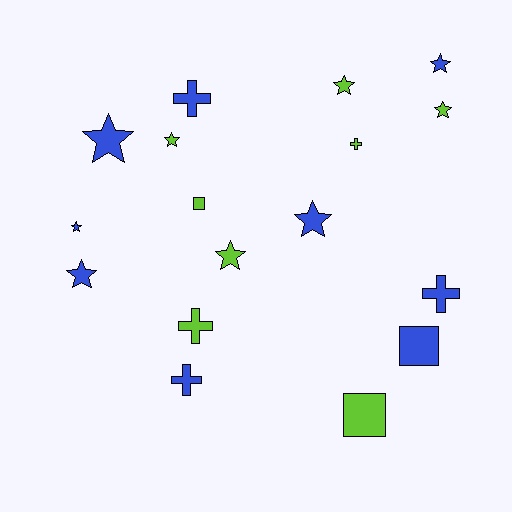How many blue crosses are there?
There are 3 blue crosses.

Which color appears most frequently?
Blue, with 9 objects.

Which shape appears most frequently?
Star, with 9 objects.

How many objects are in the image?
There are 17 objects.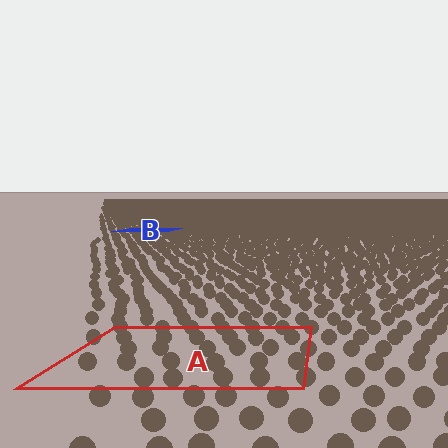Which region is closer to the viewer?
Region A is closer. The texture elements there are larger and more spread out.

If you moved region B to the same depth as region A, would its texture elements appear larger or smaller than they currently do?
They would appear larger. At a closer depth, the same texture elements are projected at a bigger on-screen size.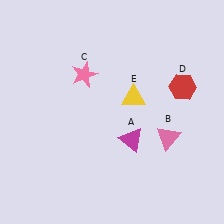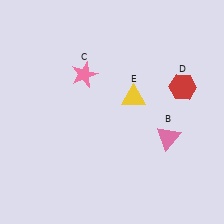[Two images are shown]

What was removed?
The magenta triangle (A) was removed in Image 2.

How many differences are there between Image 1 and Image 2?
There is 1 difference between the two images.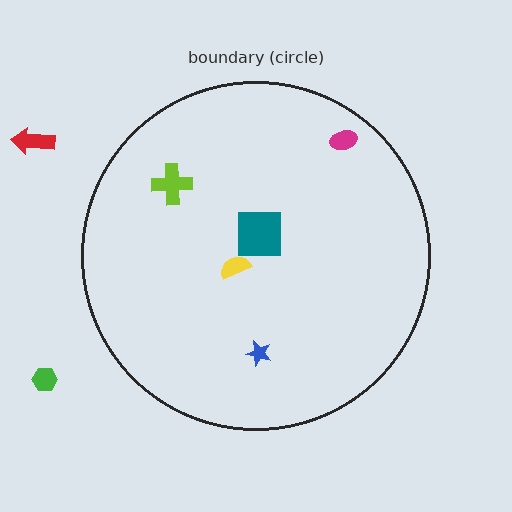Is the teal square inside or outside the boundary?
Inside.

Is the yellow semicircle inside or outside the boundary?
Inside.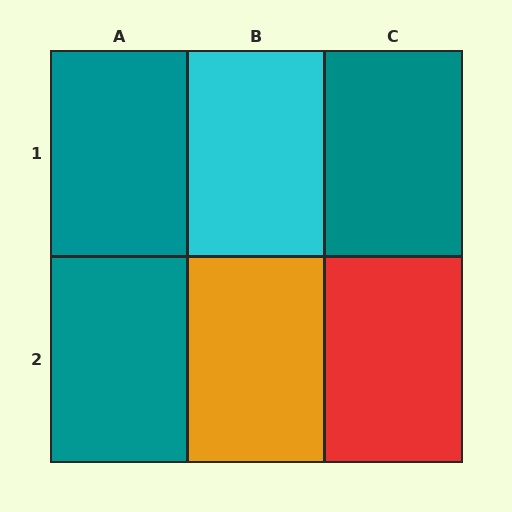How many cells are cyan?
1 cell is cyan.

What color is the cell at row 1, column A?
Teal.